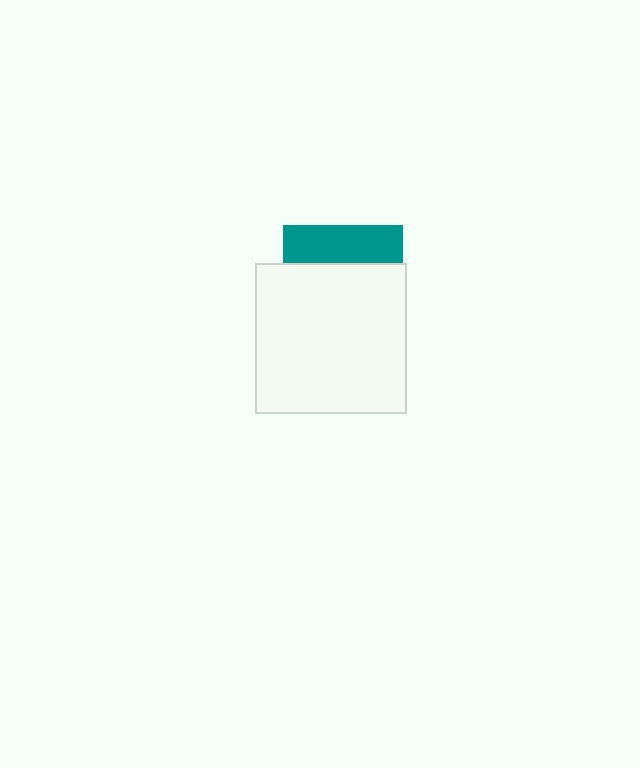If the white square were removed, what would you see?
You would see the complete teal square.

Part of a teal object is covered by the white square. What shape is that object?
It is a square.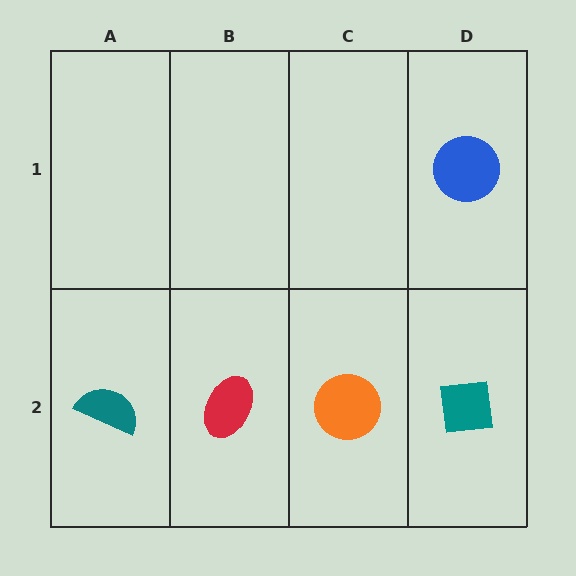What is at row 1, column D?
A blue circle.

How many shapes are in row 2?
4 shapes.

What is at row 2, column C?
An orange circle.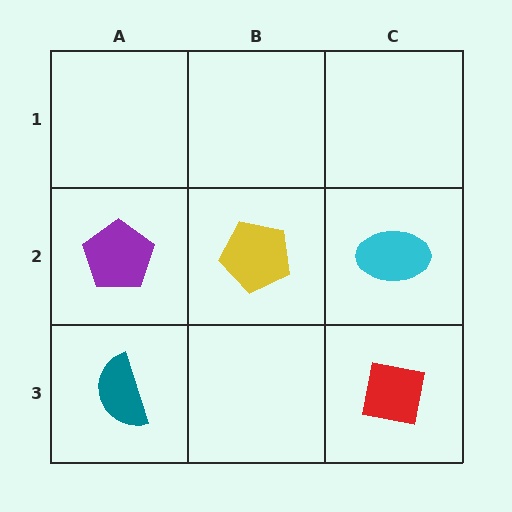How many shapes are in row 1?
0 shapes.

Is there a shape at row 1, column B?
No, that cell is empty.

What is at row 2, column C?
A cyan ellipse.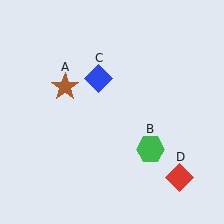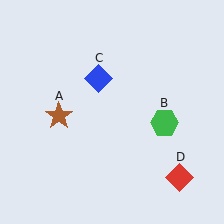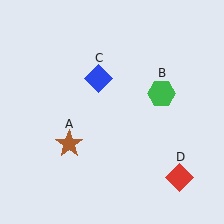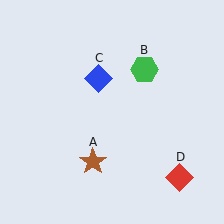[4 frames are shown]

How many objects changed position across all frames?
2 objects changed position: brown star (object A), green hexagon (object B).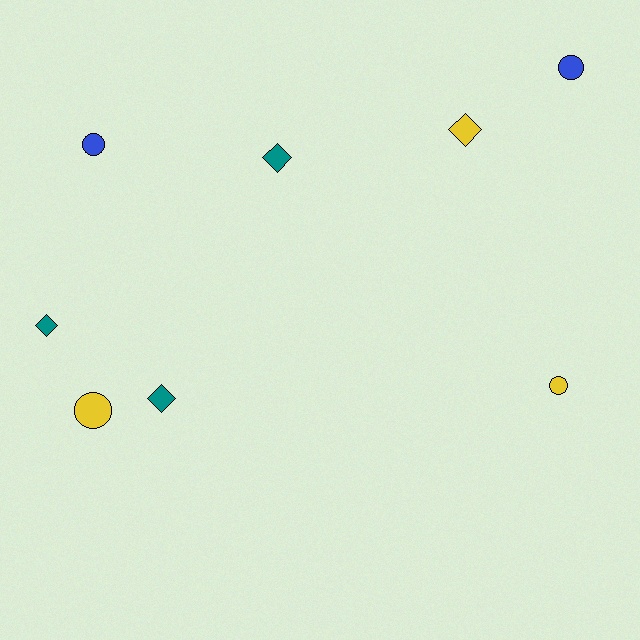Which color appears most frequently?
Yellow, with 3 objects.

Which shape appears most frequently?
Circle, with 4 objects.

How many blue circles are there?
There are 2 blue circles.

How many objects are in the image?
There are 8 objects.